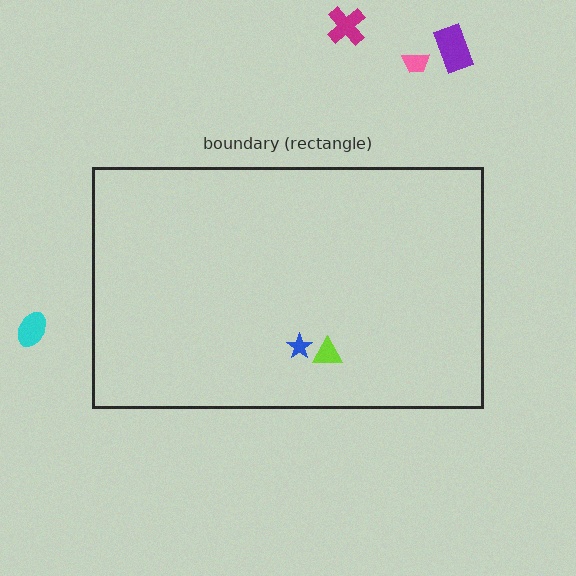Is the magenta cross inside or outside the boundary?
Outside.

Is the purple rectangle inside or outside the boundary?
Outside.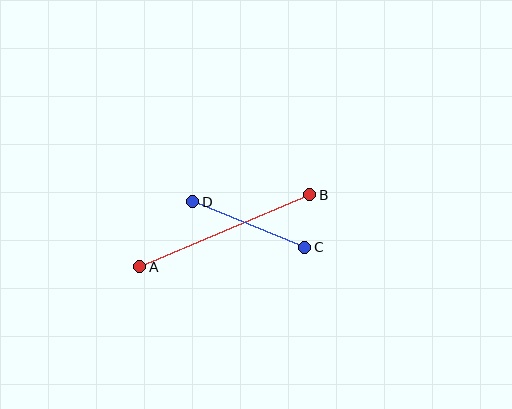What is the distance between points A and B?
The distance is approximately 184 pixels.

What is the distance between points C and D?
The distance is approximately 121 pixels.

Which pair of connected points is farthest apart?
Points A and B are farthest apart.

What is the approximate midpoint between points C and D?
The midpoint is at approximately (249, 225) pixels.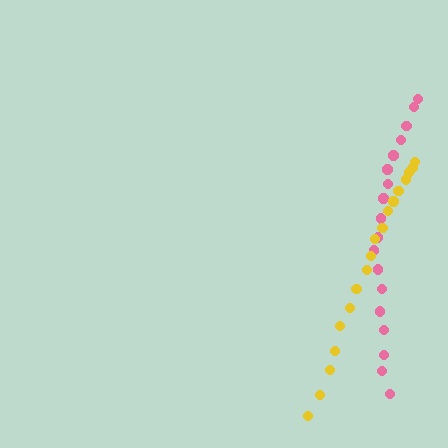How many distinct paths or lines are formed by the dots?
There are 2 distinct paths.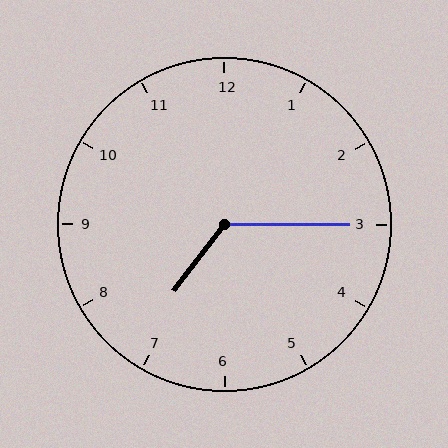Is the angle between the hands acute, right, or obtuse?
It is obtuse.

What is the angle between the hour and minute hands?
Approximately 128 degrees.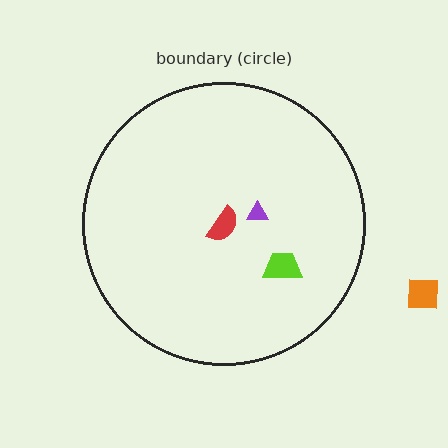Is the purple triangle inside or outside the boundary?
Inside.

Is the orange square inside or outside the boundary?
Outside.